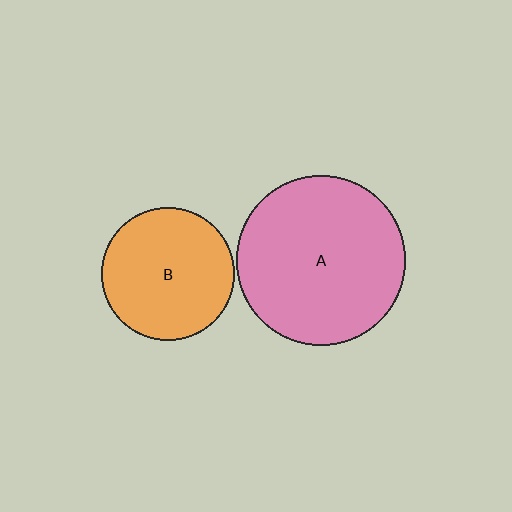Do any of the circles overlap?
No, none of the circles overlap.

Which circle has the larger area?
Circle A (pink).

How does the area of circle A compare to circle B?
Approximately 1.6 times.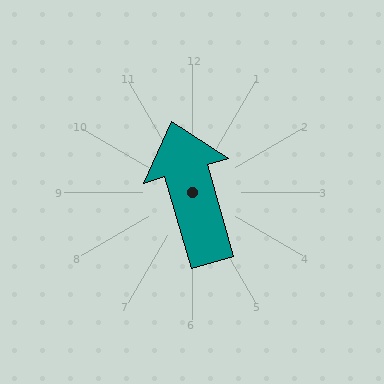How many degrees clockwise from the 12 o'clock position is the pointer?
Approximately 344 degrees.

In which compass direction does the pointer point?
North.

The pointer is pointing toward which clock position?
Roughly 11 o'clock.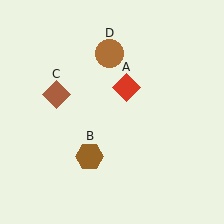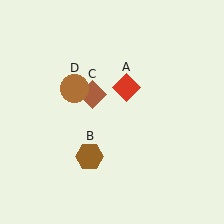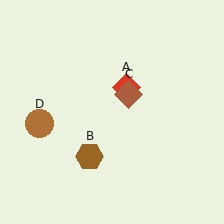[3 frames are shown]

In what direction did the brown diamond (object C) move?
The brown diamond (object C) moved right.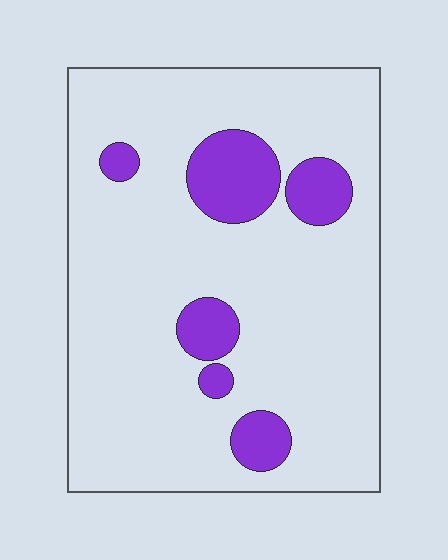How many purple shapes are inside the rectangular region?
6.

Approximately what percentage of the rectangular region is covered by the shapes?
Approximately 15%.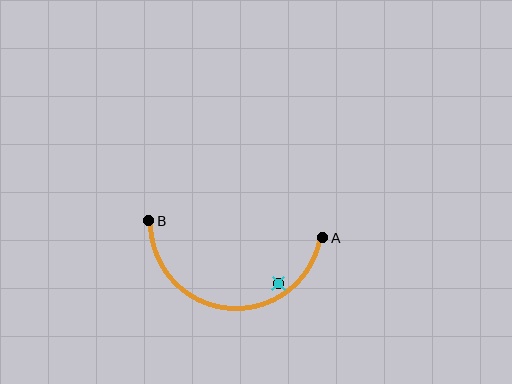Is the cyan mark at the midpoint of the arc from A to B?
No — the cyan mark does not lie on the arc at all. It sits slightly inside the curve.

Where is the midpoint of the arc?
The arc midpoint is the point on the curve farthest from the straight line joining A and B. It sits below that line.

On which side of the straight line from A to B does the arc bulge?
The arc bulges below the straight line connecting A and B.